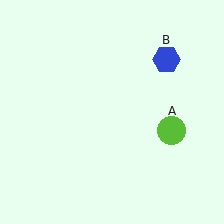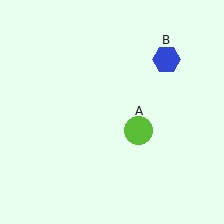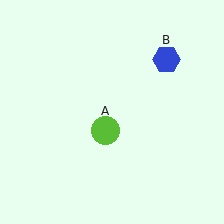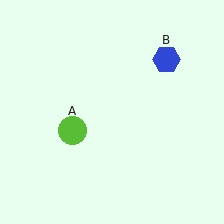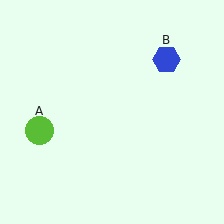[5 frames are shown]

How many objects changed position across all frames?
1 object changed position: lime circle (object A).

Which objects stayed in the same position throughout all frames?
Blue hexagon (object B) remained stationary.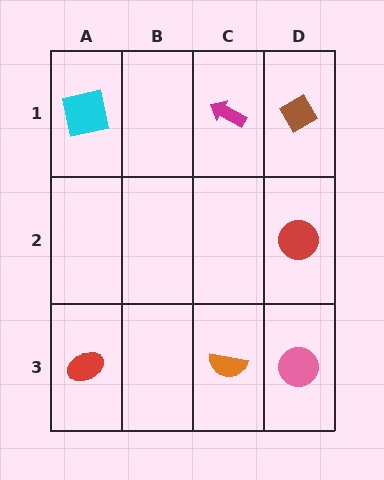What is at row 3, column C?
An orange semicircle.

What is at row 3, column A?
A red ellipse.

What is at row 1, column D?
A brown diamond.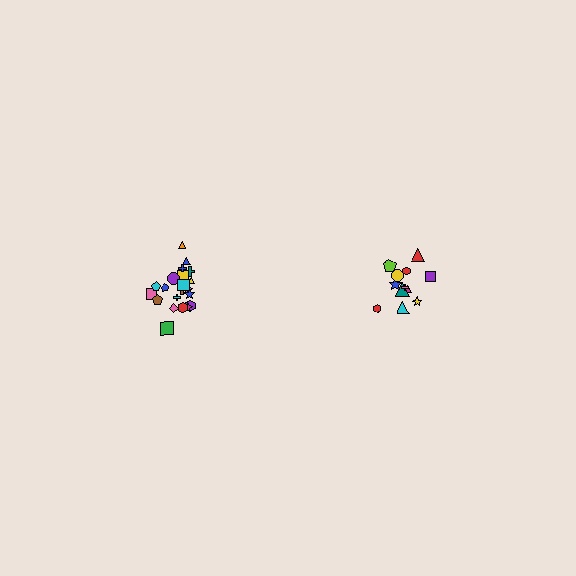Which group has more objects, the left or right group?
The left group.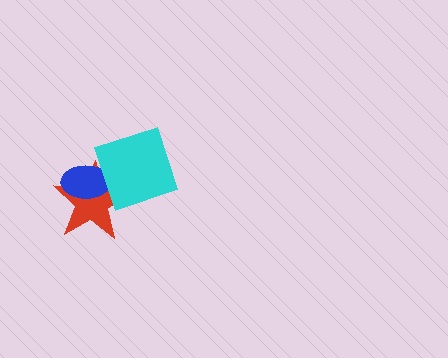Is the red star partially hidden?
Yes, it is partially covered by another shape.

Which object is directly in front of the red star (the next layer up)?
The blue ellipse is directly in front of the red star.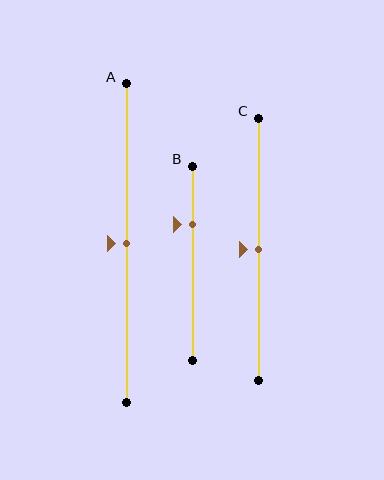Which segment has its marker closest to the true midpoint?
Segment A has its marker closest to the true midpoint.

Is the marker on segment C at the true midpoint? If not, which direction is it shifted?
Yes, the marker on segment C is at the true midpoint.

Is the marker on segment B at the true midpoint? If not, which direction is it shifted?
No, the marker on segment B is shifted upward by about 20% of the segment length.